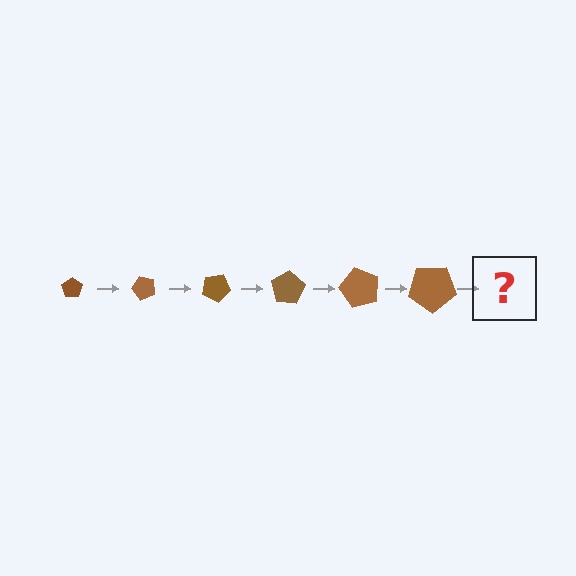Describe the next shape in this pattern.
It should be a pentagon, larger than the previous one and rotated 300 degrees from the start.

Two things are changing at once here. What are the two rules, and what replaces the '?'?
The two rules are that the pentagon grows larger each step and it rotates 50 degrees each step. The '?' should be a pentagon, larger than the previous one and rotated 300 degrees from the start.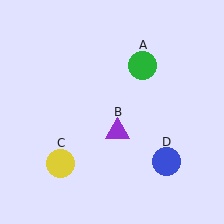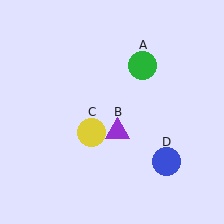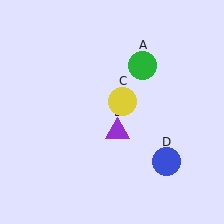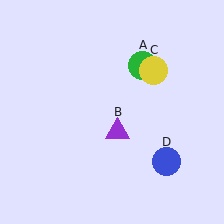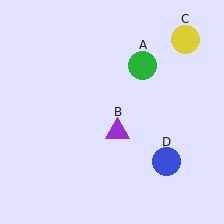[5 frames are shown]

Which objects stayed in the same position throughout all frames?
Green circle (object A) and purple triangle (object B) and blue circle (object D) remained stationary.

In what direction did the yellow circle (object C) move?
The yellow circle (object C) moved up and to the right.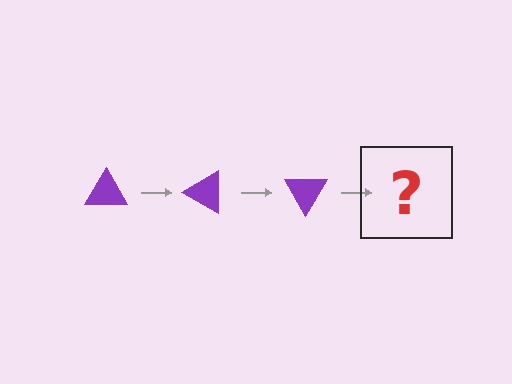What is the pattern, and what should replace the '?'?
The pattern is that the triangle rotates 30 degrees each step. The '?' should be a purple triangle rotated 90 degrees.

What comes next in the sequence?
The next element should be a purple triangle rotated 90 degrees.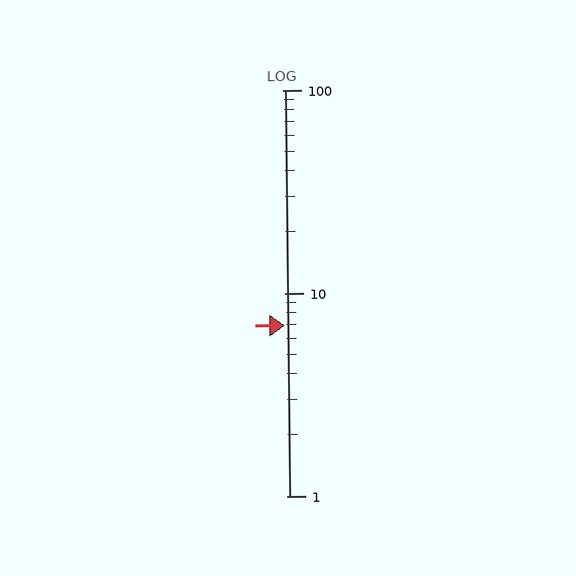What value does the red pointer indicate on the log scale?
The pointer indicates approximately 6.9.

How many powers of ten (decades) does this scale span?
The scale spans 2 decades, from 1 to 100.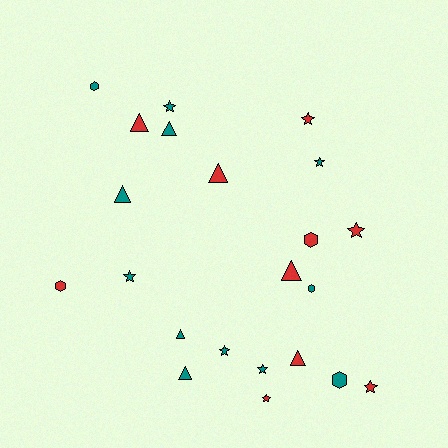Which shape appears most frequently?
Star, with 9 objects.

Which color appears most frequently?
Teal, with 12 objects.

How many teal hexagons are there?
There are 3 teal hexagons.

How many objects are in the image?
There are 22 objects.